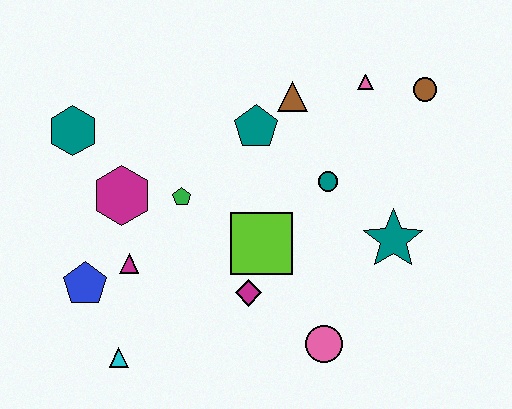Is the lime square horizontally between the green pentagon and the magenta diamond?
No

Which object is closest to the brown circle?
The pink triangle is closest to the brown circle.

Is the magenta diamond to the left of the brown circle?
Yes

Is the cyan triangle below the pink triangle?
Yes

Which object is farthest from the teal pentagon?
The cyan triangle is farthest from the teal pentagon.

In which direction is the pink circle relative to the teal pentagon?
The pink circle is below the teal pentagon.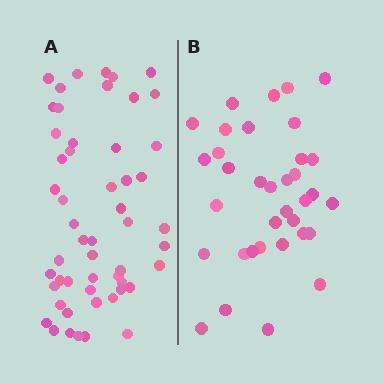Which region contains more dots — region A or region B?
Region A (the left region) has more dots.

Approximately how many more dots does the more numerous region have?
Region A has approximately 20 more dots than region B.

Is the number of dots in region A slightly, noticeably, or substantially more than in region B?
Region A has substantially more. The ratio is roughly 1.5 to 1.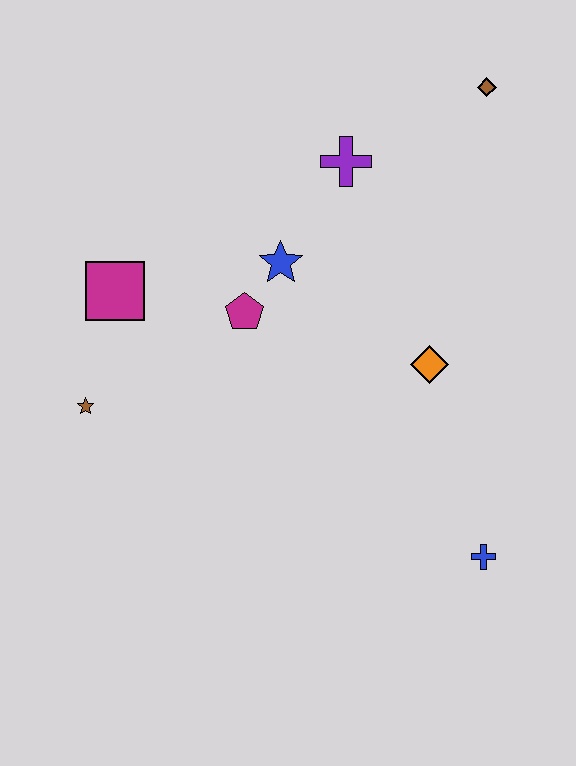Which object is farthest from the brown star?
The brown diamond is farthest from the brown star.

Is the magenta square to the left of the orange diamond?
Yes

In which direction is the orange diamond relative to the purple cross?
The orange diamond is below the purple cross.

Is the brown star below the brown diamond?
Yes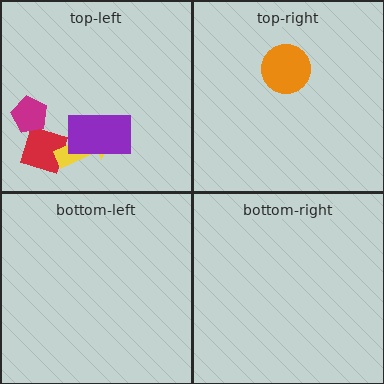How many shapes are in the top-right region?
1.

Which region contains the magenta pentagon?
The top-left region.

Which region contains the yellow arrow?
The top-left region.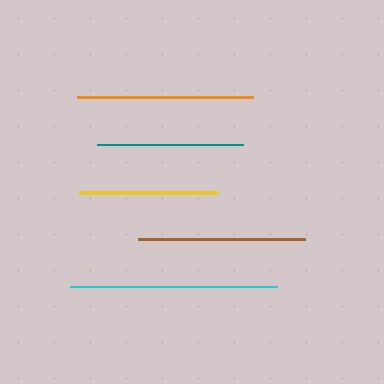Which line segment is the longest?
The cyan line is the longest at approximately 207 pixels.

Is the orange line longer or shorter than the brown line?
The orange line is longer than the brown line.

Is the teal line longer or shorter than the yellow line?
The teal line is longer than the yellow line.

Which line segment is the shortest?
The yellow line is the shortest at approximately 140 pixels.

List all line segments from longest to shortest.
From longest to shortest: cyan, orange, brown, teal, yellow.